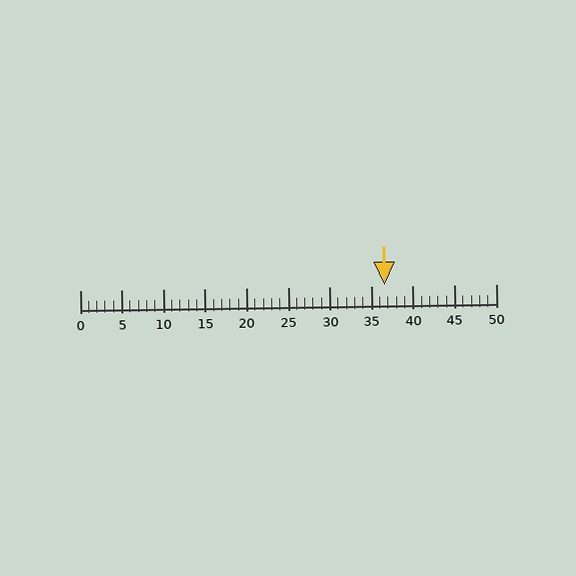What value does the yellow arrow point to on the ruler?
The yellow arrow points to approximately 37.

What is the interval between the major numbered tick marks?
The major tick marks are spaced 5 units apart.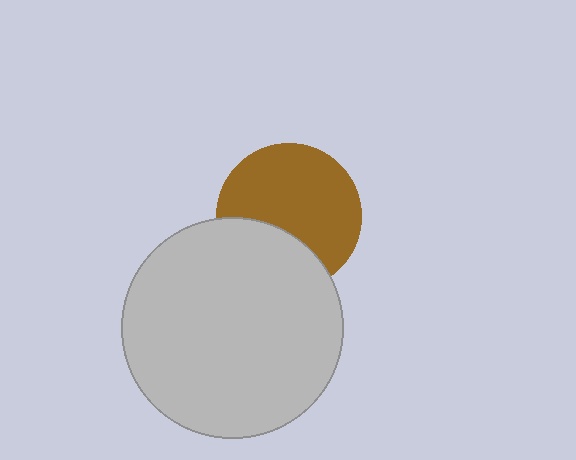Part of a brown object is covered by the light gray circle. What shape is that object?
It is a circle.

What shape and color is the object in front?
The object in front is a light gray circle.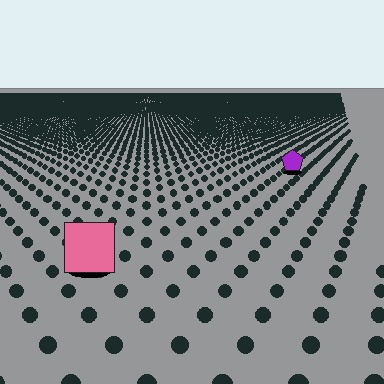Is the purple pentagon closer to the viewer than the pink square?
No. The pink square is closer — you can tell from the texture gradient: the ground texture is coarser near it.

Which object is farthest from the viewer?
The purple pentagon is farthest from the viewer. It appears smaller and the ground texture around it is denser.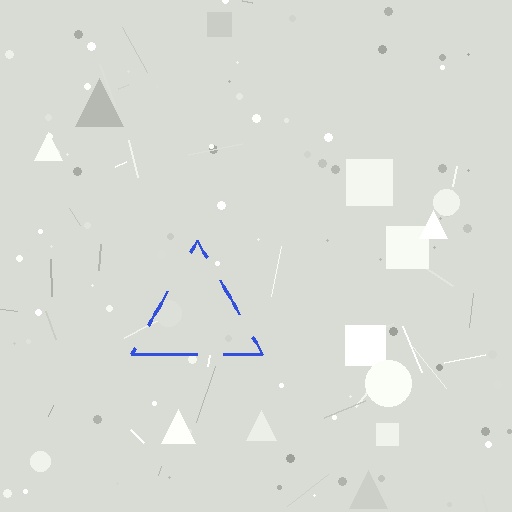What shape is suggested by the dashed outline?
The dashed outline suggests a triangle.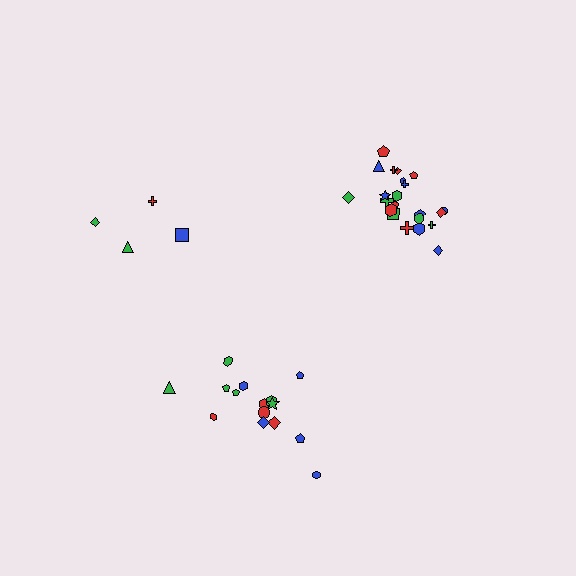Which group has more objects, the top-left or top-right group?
The top-right group.